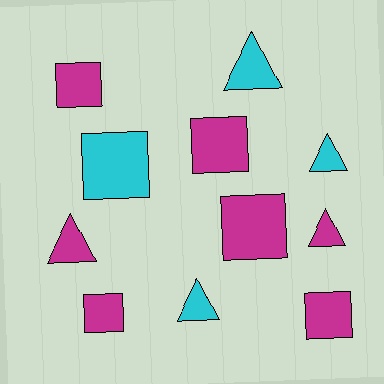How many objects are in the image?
There are 11 objects.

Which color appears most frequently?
Magenta, with 7 objects.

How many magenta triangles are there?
There are 2 magenta triangles.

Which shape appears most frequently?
Square, with 6 objects.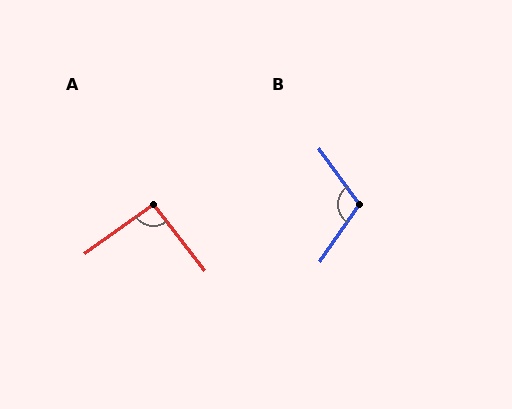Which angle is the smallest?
A, at approximately 92 degrees.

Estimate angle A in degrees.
Approximately 92 degrees.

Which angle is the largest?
B, at approximately 110 degrees.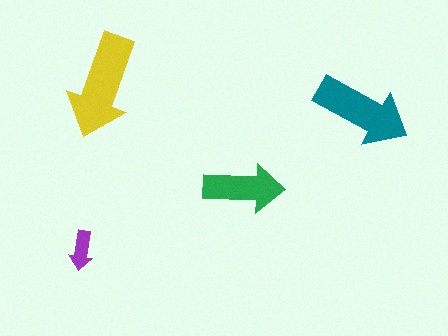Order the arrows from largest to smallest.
the yellow one, the teal one, the green one, the purple one.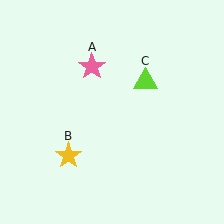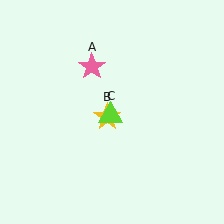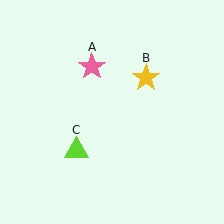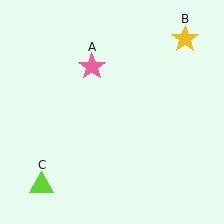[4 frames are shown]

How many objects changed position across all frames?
2 objects changed position: yellow star (object B), lime triangle (object C).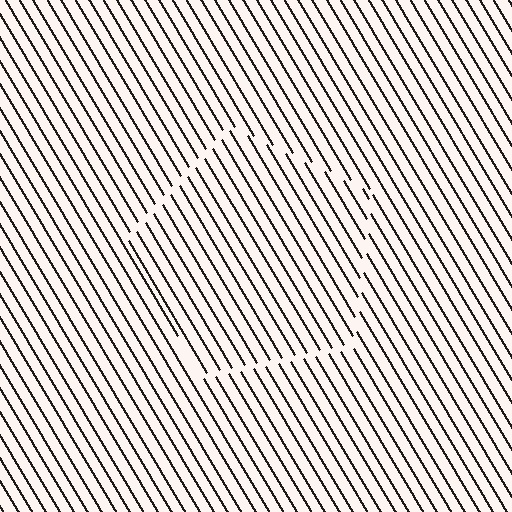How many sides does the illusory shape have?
5 sides — the line-ends trace a pentagon.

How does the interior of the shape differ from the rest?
The interior of the shape contains the same grating, shifted by half a period — the contour is defined by the phase discontinuity where line-ends from the inner and outer gratings abut.